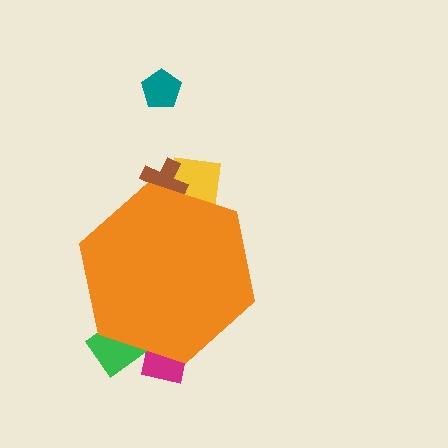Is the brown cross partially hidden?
Yes, the brown cross is partially hidden behind the orange hexagon.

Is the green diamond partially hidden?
Yes, the green diamond is partially hidden behind the orange hexagon.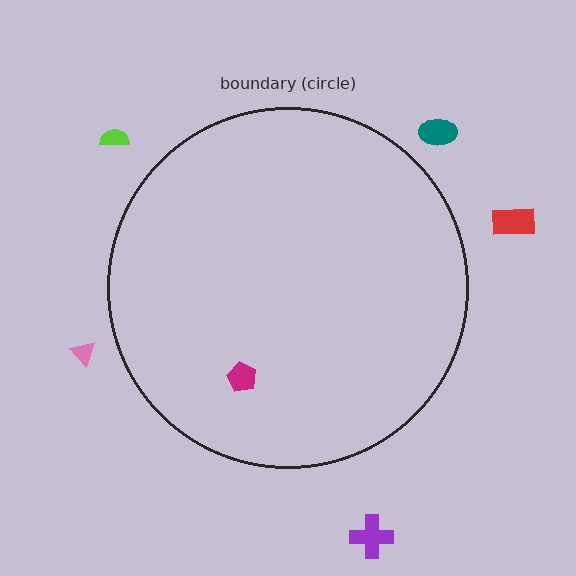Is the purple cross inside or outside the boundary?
Outside.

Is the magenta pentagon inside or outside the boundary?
Inside.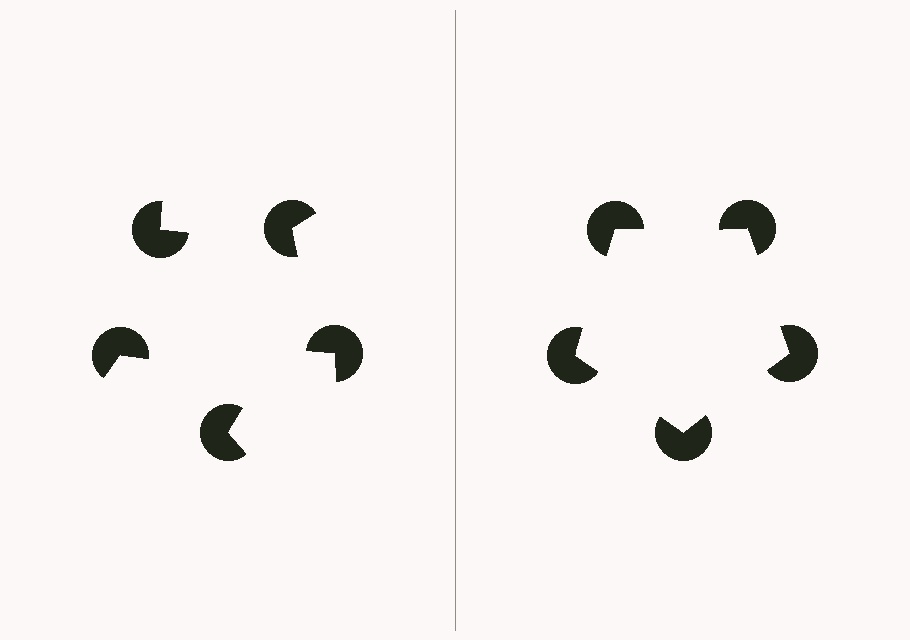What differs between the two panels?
The pac-man discs are positioned identically on both sides; only the wedge orientations differ. On the right they align to a pentagon; on the left they are misaligned.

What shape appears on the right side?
An illusory pentagon.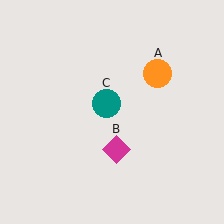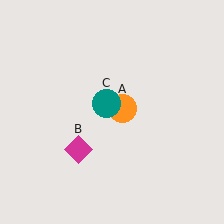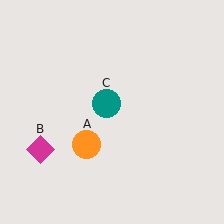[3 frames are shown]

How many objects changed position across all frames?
2 objects changed position: orange circle (object A), magenta diamond (object B).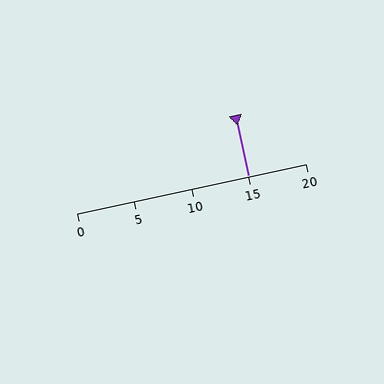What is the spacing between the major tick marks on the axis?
The major ticks are spaced 5 apart.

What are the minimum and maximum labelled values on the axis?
The axis runs from 0 to 20.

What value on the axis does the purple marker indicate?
The marker indicates approximately 15.